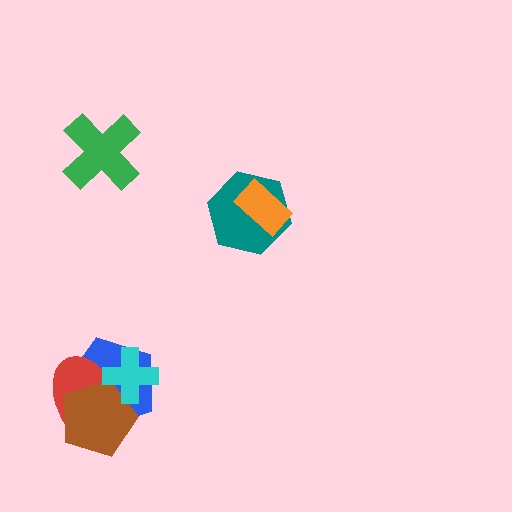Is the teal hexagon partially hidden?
Yes, it is partially covered by another shape.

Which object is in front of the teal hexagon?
The orange rectangle is in front of the teal hexagon.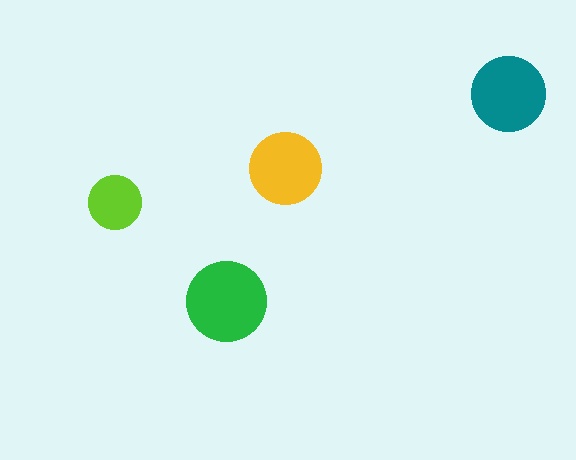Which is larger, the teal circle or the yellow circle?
The teal one.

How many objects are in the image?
There are 4 objects in the image.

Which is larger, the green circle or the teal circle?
The green one.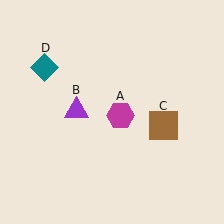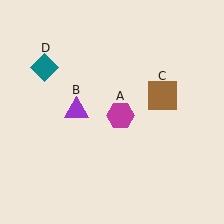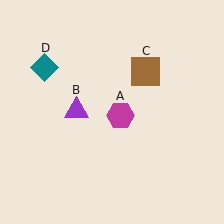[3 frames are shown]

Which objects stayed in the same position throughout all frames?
Magenta hexagon (object A) and purple triangle (object B) and teal diamond (object D) remained stationary.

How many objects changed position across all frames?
1 object changed position: brown square (object C).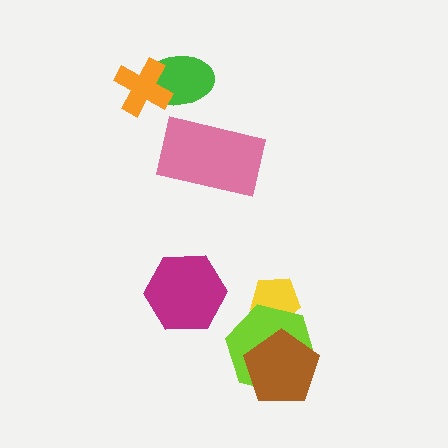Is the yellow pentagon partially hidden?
Yes, it is partially covered by another shape.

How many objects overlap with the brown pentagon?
1 object overlaps with the brown pentagon.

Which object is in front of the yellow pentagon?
The lime hexagon is in front of the yellow pentagon.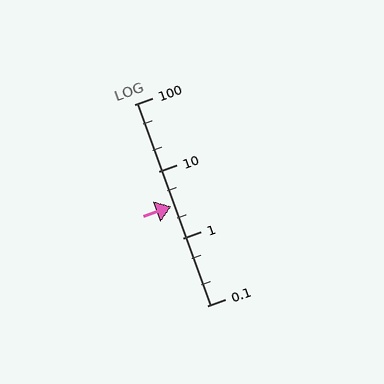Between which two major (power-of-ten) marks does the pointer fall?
The pointer is between 1 and 10.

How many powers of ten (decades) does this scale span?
The scale spans 3 decades, from 0.1 to 100.